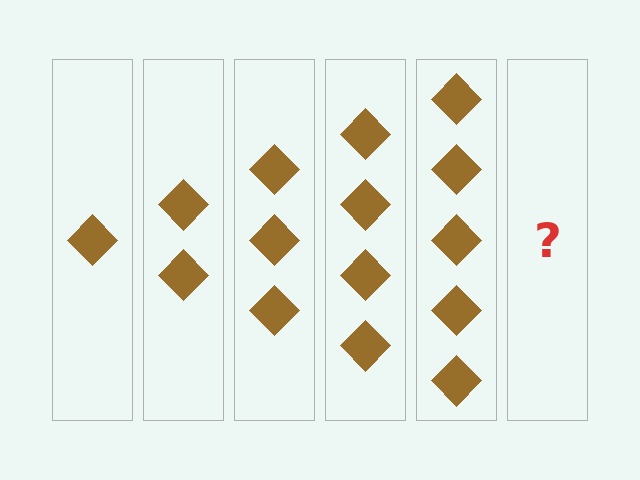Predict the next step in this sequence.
The next step is 6 diamonds.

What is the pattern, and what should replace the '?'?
The pattern is that each step adds one more diamond. The '?' should be 6 diamonds.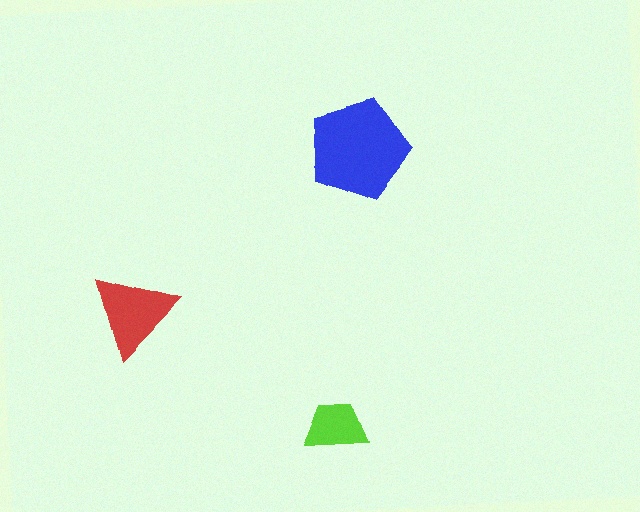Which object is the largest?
The blue pentagon.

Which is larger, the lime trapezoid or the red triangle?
The red triangle.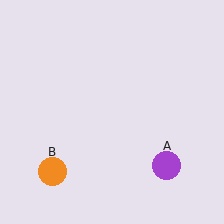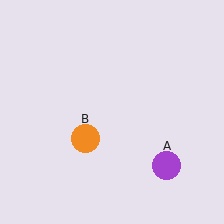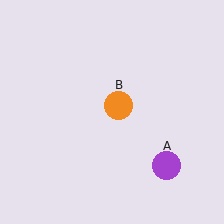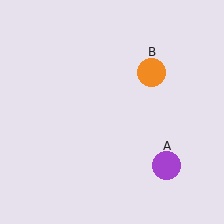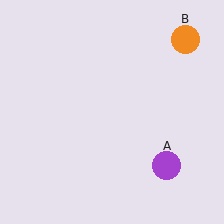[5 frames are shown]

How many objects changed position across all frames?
1 object changed position: orange circle (object B).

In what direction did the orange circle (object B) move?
The orange circle (object B) moved up and to the right.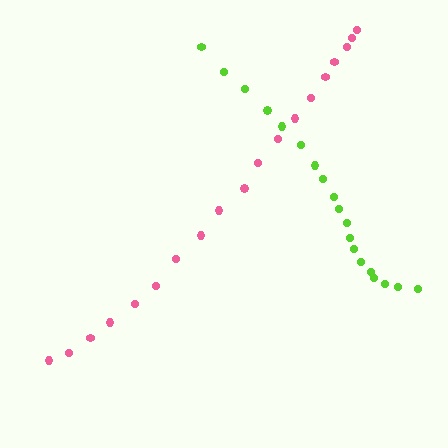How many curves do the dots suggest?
There are 2 distinct paths.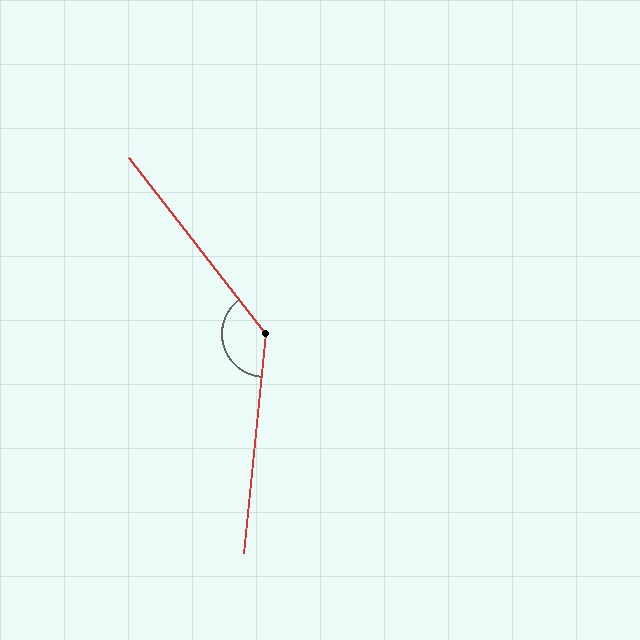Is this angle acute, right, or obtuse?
It is obtuse.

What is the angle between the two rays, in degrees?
Approximately 136 degrees.